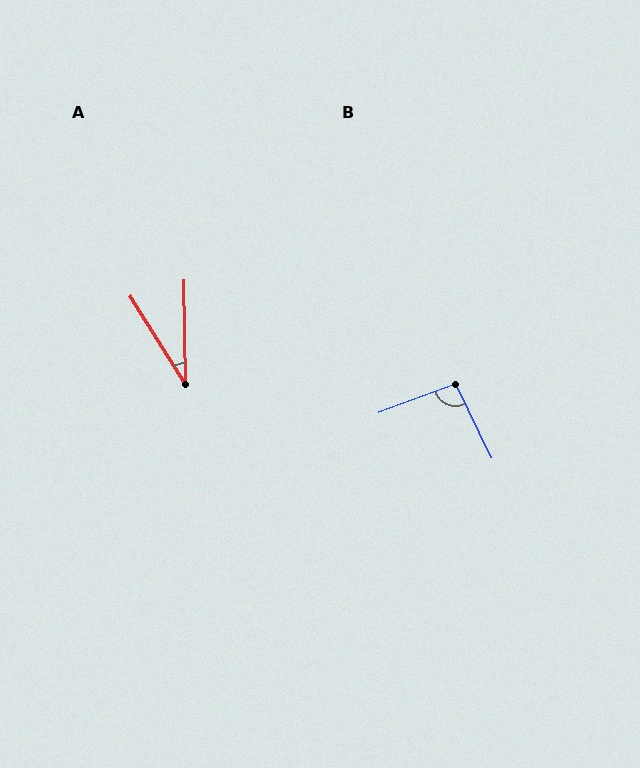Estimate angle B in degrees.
Approximately 95 degrees.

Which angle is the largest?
B, at approximately 95 degrees.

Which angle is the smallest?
A, at approximately 31 degrees.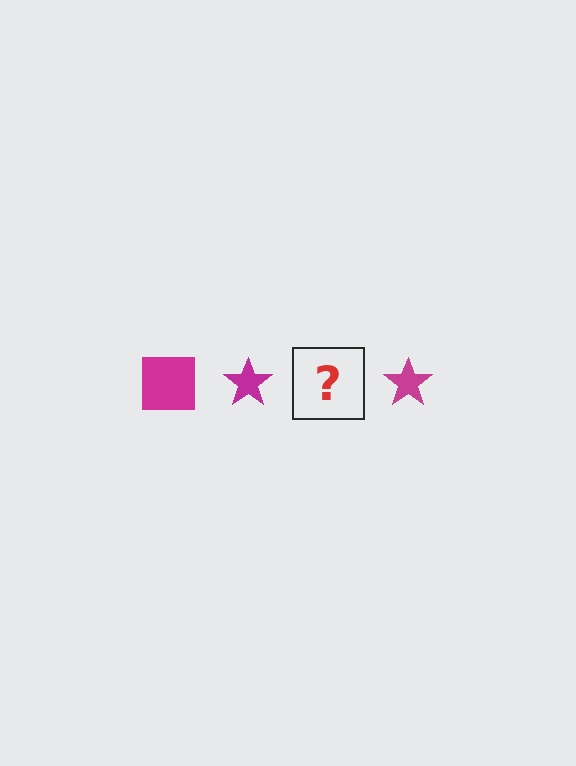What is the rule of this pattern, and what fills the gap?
The rule is that the pattern cycles through square, star shapes in magenta. The gap should be filled with a magenta square.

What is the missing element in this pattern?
The missing element is a magenta square.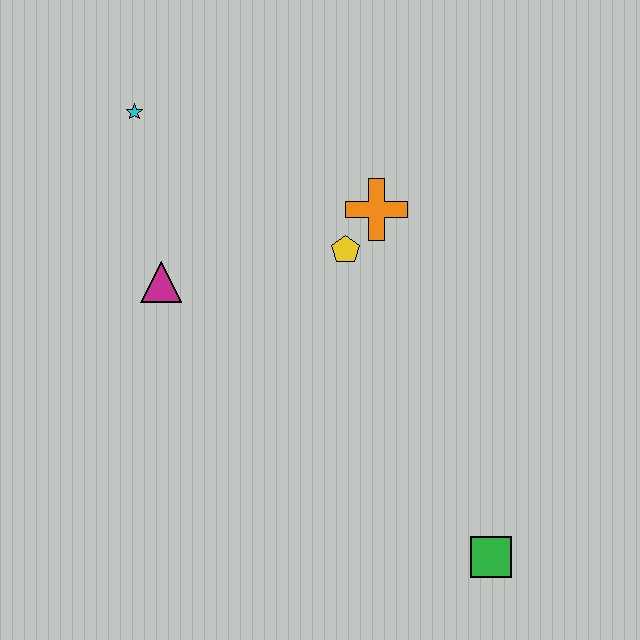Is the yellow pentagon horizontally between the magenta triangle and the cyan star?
No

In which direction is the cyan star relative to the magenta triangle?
The cyan star is above the magenta triangle.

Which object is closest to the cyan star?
The magenta triangle is closest to the cyan star.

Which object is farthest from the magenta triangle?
The green square is farthest from the magenta triangle.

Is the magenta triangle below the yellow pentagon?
Yes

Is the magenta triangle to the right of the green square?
No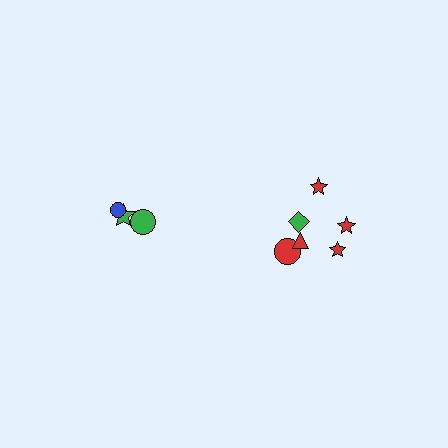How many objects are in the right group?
There are 6 objects.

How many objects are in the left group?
There are 3 objects.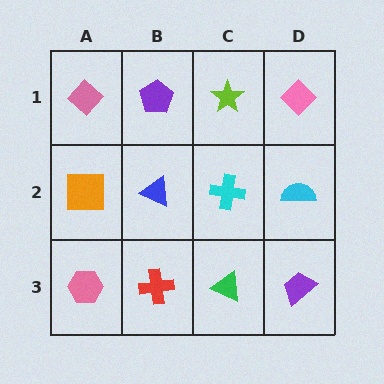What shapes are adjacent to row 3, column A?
An orange square (row 2, column A), a red cross (row 3, column B).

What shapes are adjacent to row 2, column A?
A pink diamond (row 1, column A), a pink hexagon (row 3, column A), a blue triangle (row 2, column B).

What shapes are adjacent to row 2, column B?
A purple pentagon (row 1, column B), a red cross (row 3, column B), an orange square (row 2, column A), a cyan cross (row 2, column C).